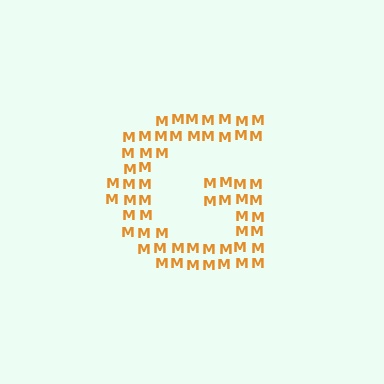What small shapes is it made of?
It is made of small letter M's.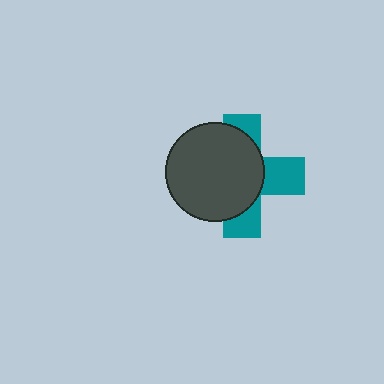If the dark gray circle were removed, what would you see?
You would see the complete teal cross.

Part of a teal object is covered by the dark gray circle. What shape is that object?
It is a cross.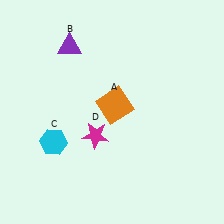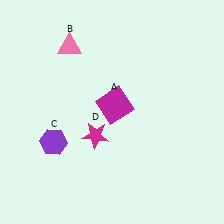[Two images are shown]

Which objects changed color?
A changed from orange to magenta. B changed from purple to pink. C changed from cyan to purple.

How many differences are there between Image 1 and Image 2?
There are 3 differences between the two images.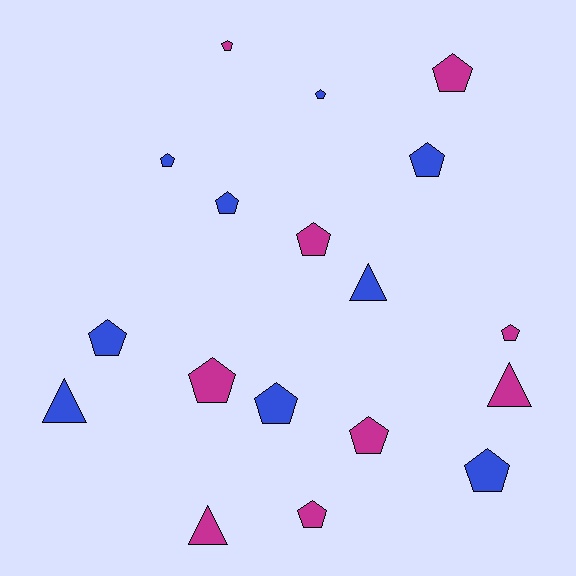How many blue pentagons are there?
There are 7 blue pentagons.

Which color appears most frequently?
Magenta, with 9 objects.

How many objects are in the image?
There are 18 objects.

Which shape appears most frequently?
Pentagon, with 14 objects.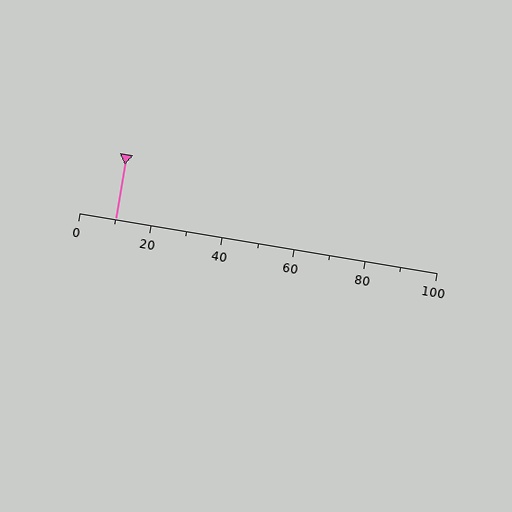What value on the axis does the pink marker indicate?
The marker indicates approximately 10.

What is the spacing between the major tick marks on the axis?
The major ticks are spaced 20 apart.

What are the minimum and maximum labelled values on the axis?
The axis runs from 0 to 100.